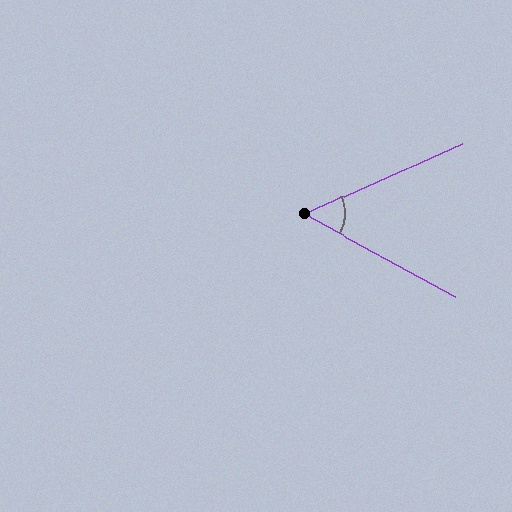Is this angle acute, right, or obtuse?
It is acute.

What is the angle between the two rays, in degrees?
Approximately 53 degrees.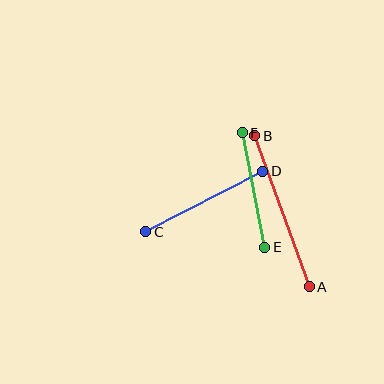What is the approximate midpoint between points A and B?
The midpoint is at approximately (282, 211) pixels.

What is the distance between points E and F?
The distance is approximately 117 pixels.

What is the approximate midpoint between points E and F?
The midpoint is at approximately (254, 190) pixels.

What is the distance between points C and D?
The distance is approximately 132 pixels.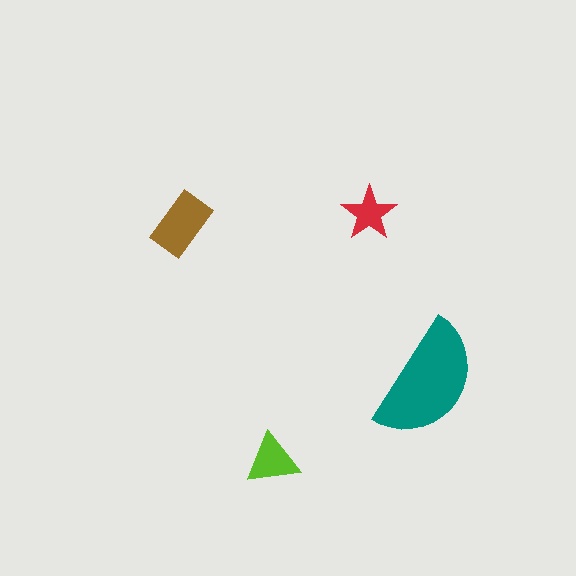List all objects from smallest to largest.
The red star, the lime triangle, the brown rectangle, the teal semicircle.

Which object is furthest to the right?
The teal semicircle is rightmost.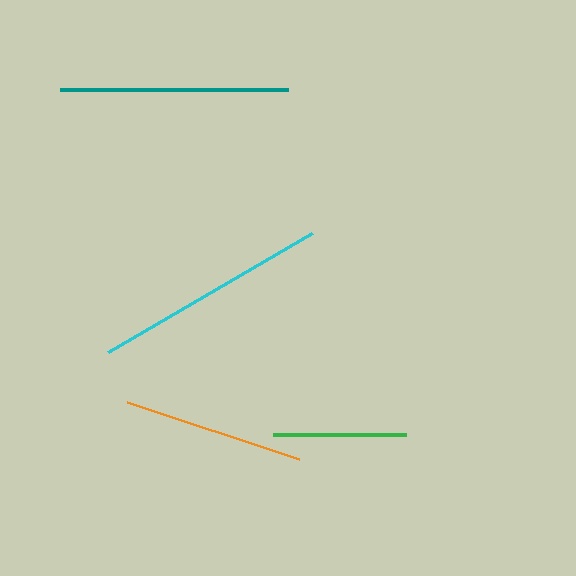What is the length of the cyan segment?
The cyan segment is approximately 236 pixels long.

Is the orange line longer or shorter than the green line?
The orange line is longer than the green line.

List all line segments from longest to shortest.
From longest to shortest: cyan, teal, orange, green.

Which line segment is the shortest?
The green line is the shortest at approximately 133 pixels.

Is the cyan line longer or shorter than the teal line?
The cyan line is longer than the teal line.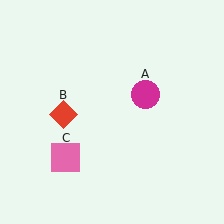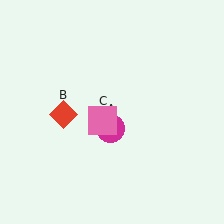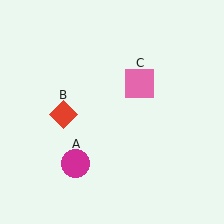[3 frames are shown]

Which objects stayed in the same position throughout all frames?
Red diamond (object B) remained stationary.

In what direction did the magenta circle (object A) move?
The magenta circle (object A) moved down and to the left.